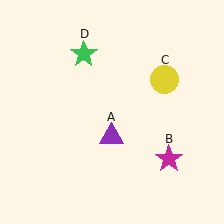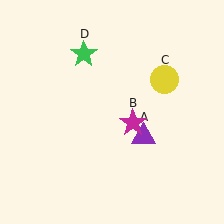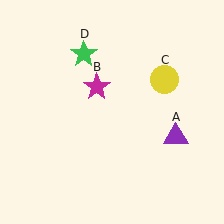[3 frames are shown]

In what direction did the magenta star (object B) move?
The magenta star (object B) moved up and to the left.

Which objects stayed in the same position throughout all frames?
Yellow circle (object C) and green star (object D) remained stationary.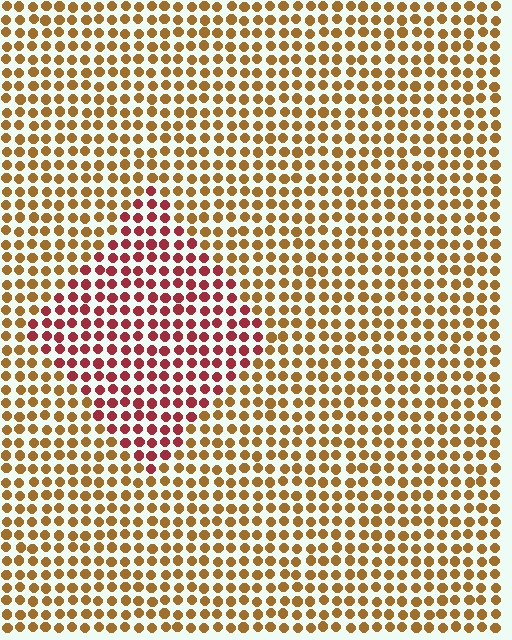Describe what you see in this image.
The image is filled with small brown elements in a uniform arrangement. A diamond-shaped region is visible where the elements are tinted to a slightly different hue, forming a subtle color boundary.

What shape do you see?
I see a diamond.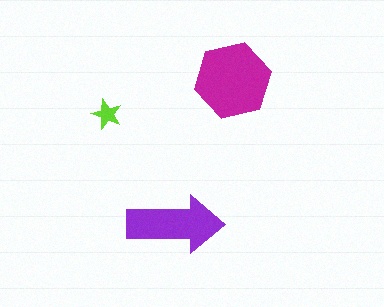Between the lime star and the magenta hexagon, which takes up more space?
The magenta hexagon.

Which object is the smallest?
The lime star.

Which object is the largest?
The magenta hexagon.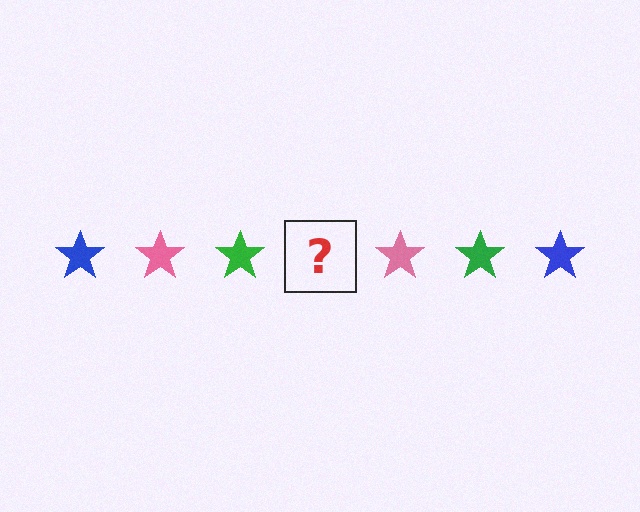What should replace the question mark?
The question mark should be replaced with a blue star.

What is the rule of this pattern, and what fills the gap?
The rule is that the pattern cycles through blue, pink, green stars. The gap should be filled with a blue star.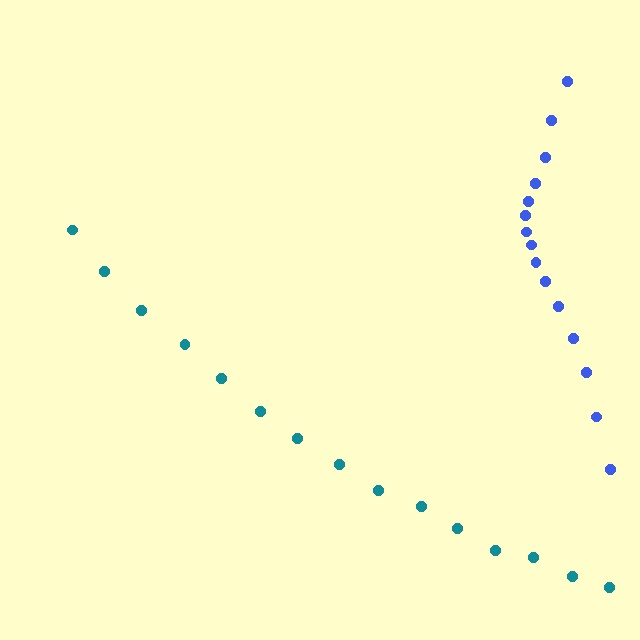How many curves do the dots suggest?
There are 2 distinct paths.